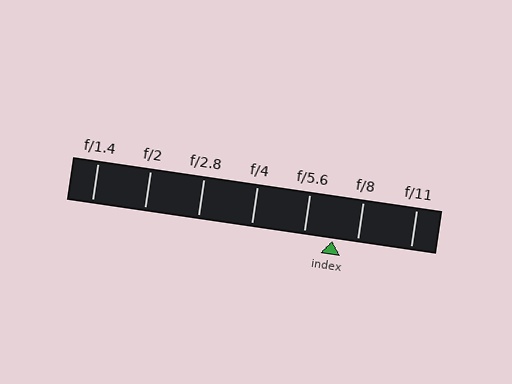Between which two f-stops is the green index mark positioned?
The index mark is between f/5.6 and f/8.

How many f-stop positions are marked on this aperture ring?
There are 7 f-stop positions marked.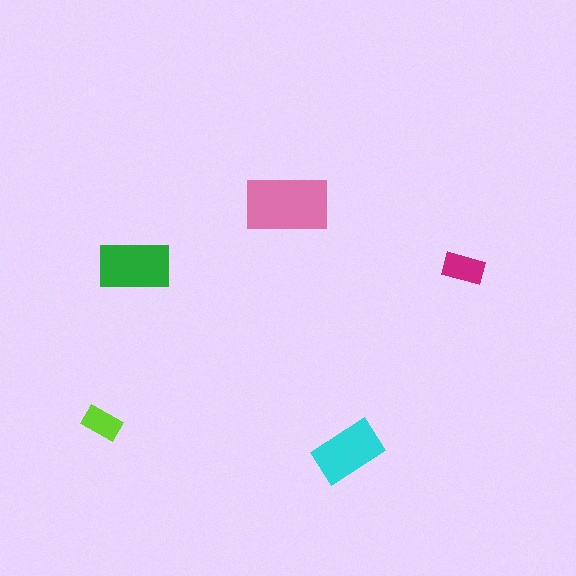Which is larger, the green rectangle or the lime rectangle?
The green one.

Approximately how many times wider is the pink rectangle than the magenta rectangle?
About 2 times wider.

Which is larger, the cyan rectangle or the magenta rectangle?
The cyan one.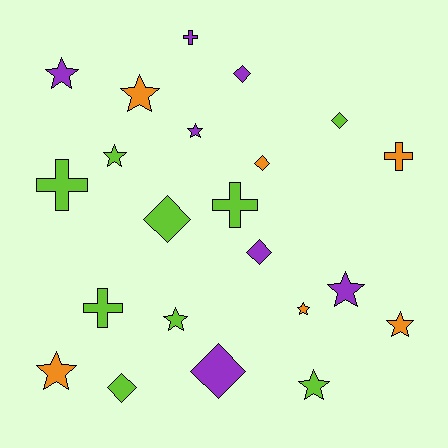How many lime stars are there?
There are 3 lime stars.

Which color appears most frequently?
Lime, with 9 objects.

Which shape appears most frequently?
Star, with 10 objects.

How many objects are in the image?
There are 22 objects.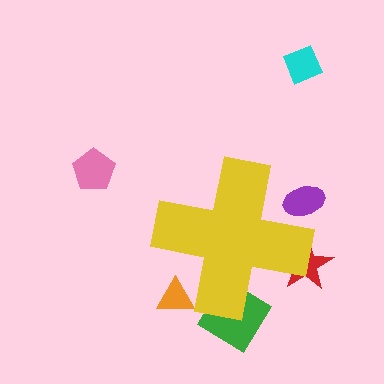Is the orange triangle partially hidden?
Yes, the orange triangle is partially hidden behind the yellow cross.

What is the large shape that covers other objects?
A yellow cross.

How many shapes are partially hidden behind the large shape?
4 shapes are partially hidden.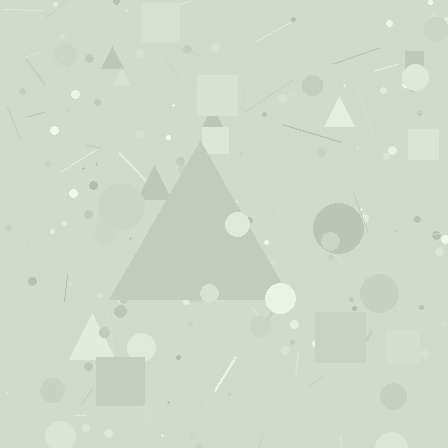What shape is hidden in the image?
A triangle is hidden in the image.